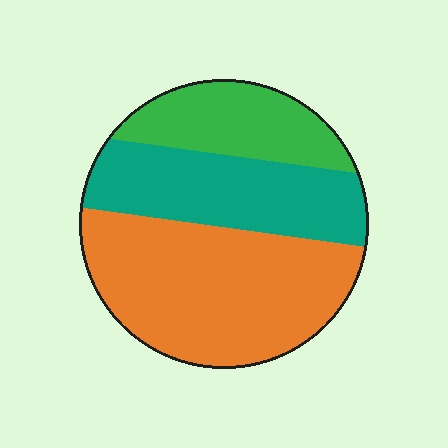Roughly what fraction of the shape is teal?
Teal takes up about one third (1/3) of the shape.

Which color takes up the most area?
Orange, at roughly 50%.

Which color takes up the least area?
Green, at roughly 20%.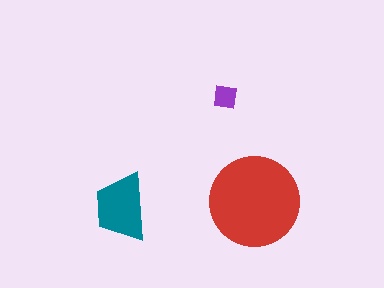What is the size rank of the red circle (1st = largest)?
1st.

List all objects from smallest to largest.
The purple square, the teal trapezoid, the red circle.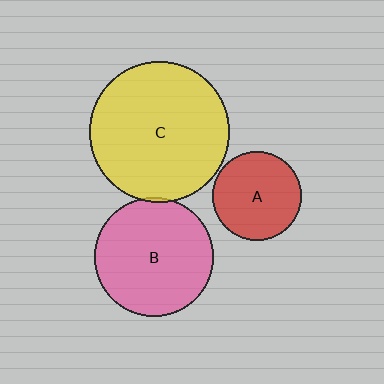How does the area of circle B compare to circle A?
Approximately 1.8 times.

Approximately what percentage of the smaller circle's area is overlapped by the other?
Approximately 5%.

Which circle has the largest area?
Circle C (yellow).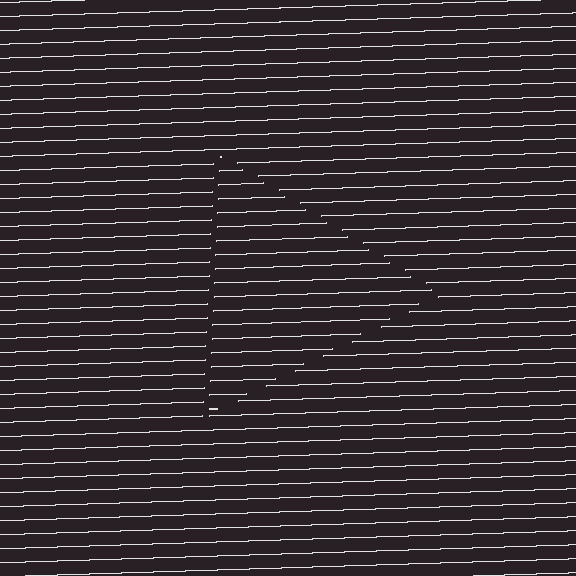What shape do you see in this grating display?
An illusory triangle. The interior of the shape contains the same grating, shifted by half a period — the contour is defined by the phase discontinuity where line-ends from the inner and outer gratings abut.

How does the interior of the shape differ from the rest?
The interior of the shape contains the same grating, shifted by half a period — the contour is defined by the phase discontinuity where line-ends from the inner and outer gratings abut.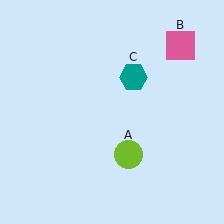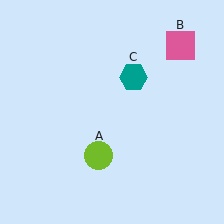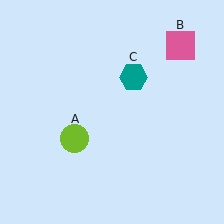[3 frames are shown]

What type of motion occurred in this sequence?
The lime circle (object A) rotated clockwise around the center of the scene.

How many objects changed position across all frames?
1 object changed position: lime circle (object A).